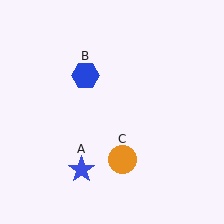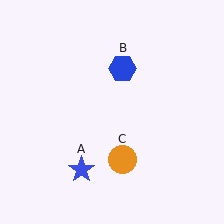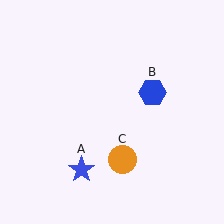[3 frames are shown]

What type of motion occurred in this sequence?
The blue hexagon (object B) rotated clockwise around the center of the scene.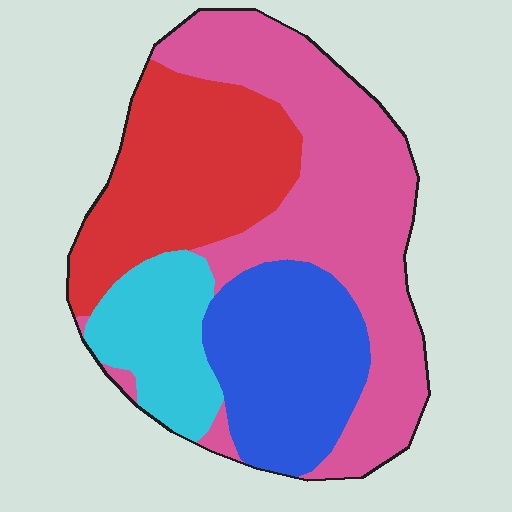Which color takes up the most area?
Pink, at roughly 40%.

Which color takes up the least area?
Cyan, at roughly 15%.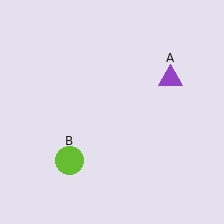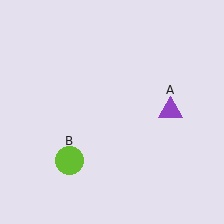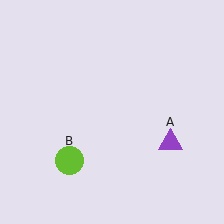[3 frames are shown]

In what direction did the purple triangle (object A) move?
The purple triangle (object A) moved down.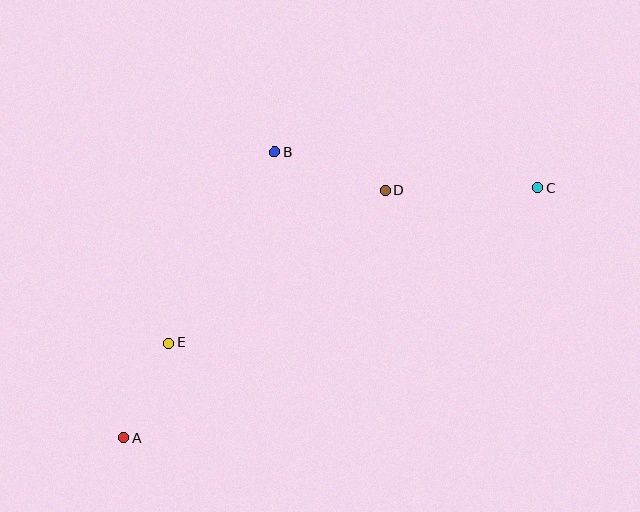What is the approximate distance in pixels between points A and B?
The distance between A and B is approximately 323 pixels.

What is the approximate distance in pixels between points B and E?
The distance between B and E is approximately 218 pixels.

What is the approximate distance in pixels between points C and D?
The distance between C and D is approximately 152 pixels.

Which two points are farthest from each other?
Points A and C are farthest from each other.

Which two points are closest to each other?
Points A and E are closest to each other.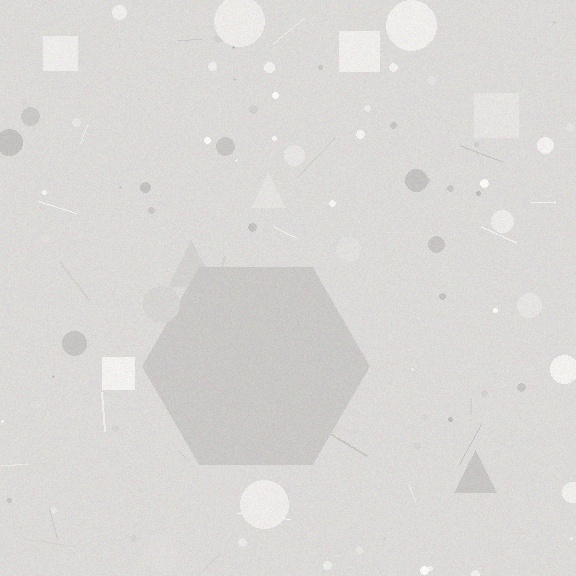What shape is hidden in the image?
A hexagon is hidden in the image.